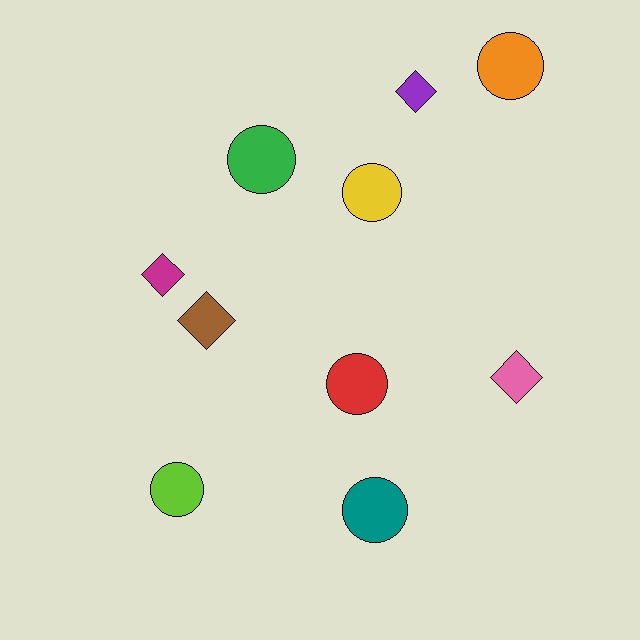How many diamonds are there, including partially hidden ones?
There are 4 diamonds.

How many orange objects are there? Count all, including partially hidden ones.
There is 1 orange object.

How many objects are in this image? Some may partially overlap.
There are 10 objects.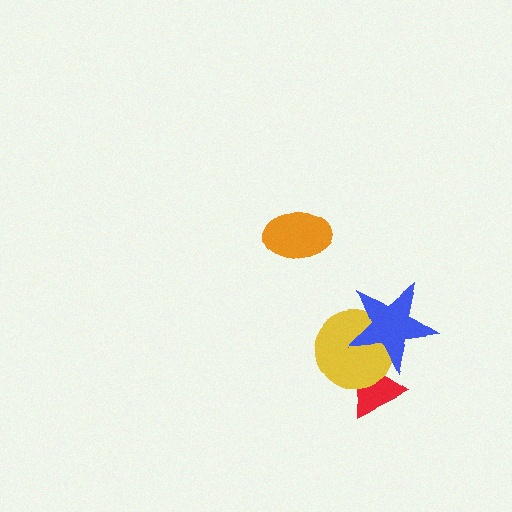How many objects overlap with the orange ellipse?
0 objects overlap with the orange ellipse.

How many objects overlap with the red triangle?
2 objects overlap with the red triangle.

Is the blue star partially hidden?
No, no other shape covers it.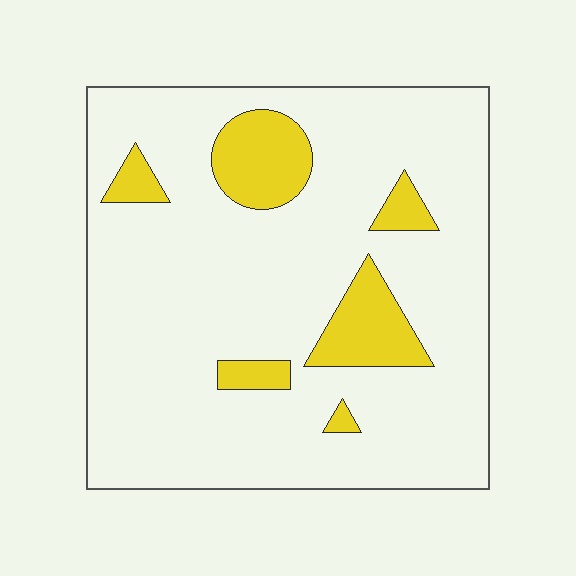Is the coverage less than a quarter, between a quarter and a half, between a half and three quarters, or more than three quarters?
Less than a quarter.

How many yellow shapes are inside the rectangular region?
6.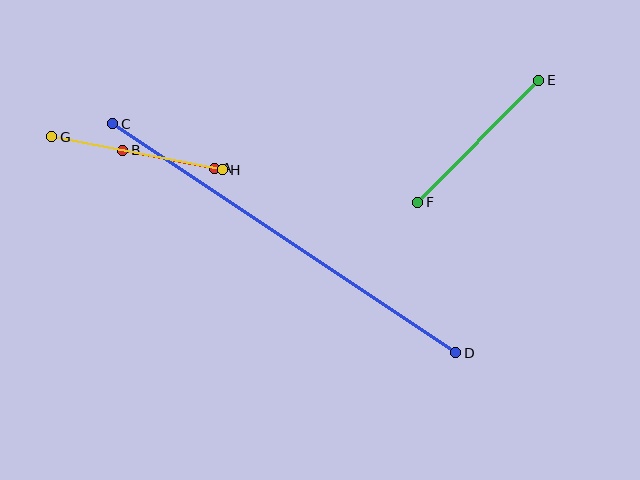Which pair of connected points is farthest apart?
Points C and D are farthest apart.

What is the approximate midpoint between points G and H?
The midpoint is at approximately (137, 153) pixels.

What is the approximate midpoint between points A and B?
The midpoint is at approximately (168, 159) pixels.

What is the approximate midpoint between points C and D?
The midpoint is at approximately (284, 238) pixels.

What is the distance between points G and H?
The distance is approximately 173 pixels.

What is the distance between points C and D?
The distance is approximately 412 pixels.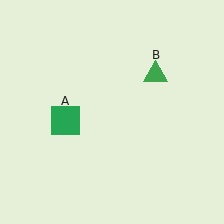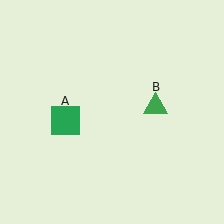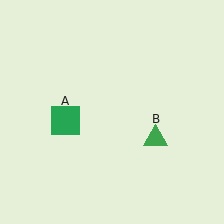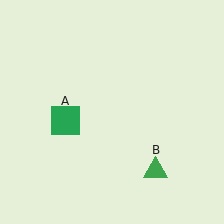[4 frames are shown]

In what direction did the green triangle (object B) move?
The green triangle (object B) moved down.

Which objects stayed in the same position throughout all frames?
Green square (object A) remained stationary.